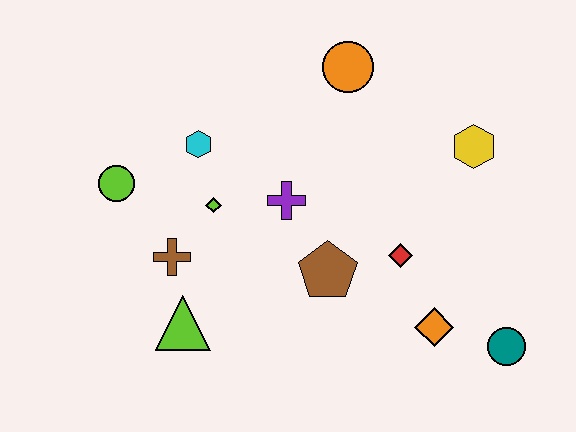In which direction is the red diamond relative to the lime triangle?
The red diamond is to the right of the lime triangle.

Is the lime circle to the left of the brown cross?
Yes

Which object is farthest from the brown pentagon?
The lime circle is farthest from the brown pentagon.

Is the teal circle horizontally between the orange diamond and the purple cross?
No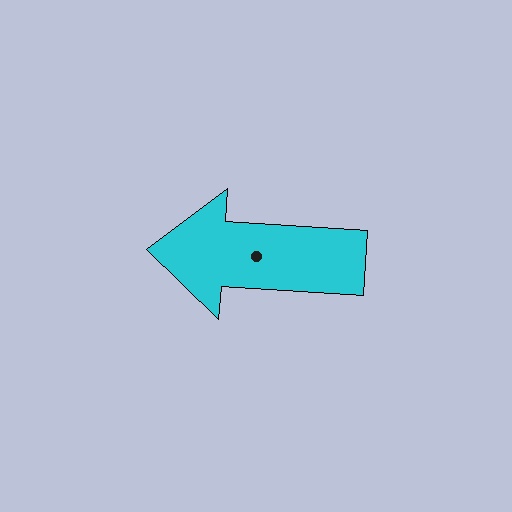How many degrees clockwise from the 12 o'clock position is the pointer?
Approximately 274 degrees.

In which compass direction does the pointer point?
West.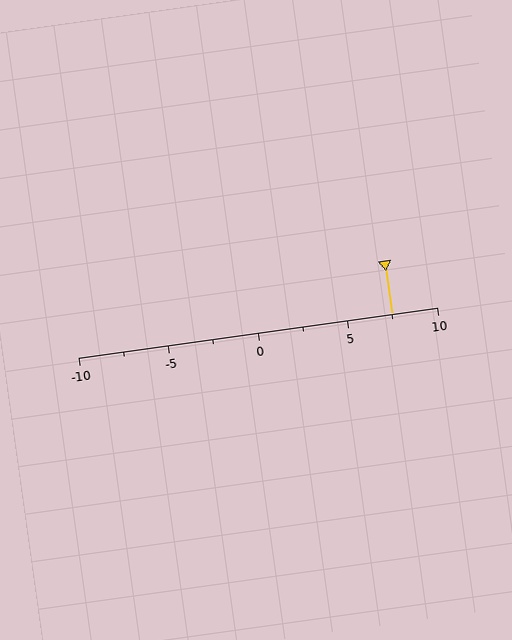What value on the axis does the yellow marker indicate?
The marker indicates approximately 7.5.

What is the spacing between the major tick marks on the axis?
The major ticks are spaced 5 apart.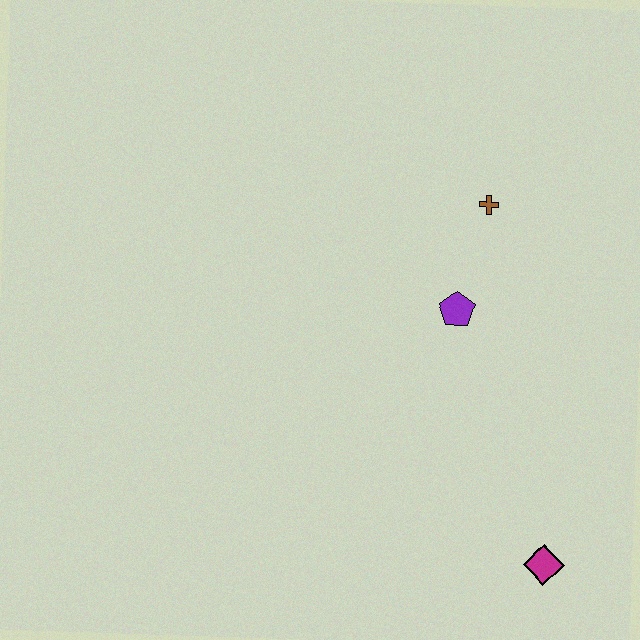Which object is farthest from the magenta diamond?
The brown cross is farthest from the magenta diamond.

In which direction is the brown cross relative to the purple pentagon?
The brown cross is above the purple pentagon.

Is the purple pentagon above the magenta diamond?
Yes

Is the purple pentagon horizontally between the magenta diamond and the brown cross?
No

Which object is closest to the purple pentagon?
The brown cross is closest to the purple pentagon.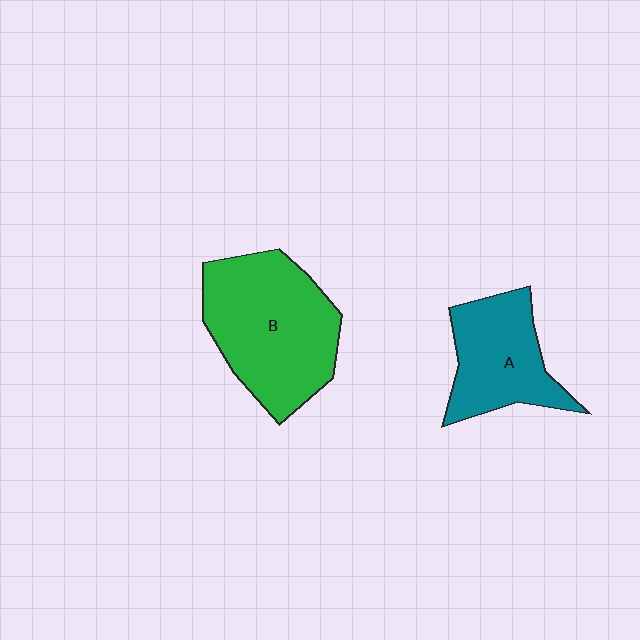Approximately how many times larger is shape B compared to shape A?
Approximately 1.5 times.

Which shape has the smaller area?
Shape A (teal).